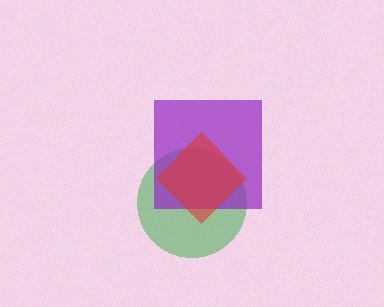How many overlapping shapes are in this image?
There are 3 overlapping shapes in the image.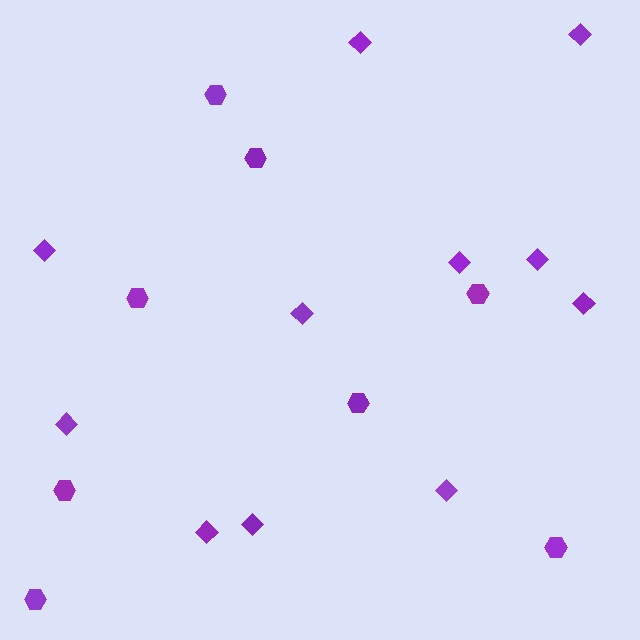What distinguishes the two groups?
There are 2 groups: one group of hexagons (8) and one group of diamonds (11).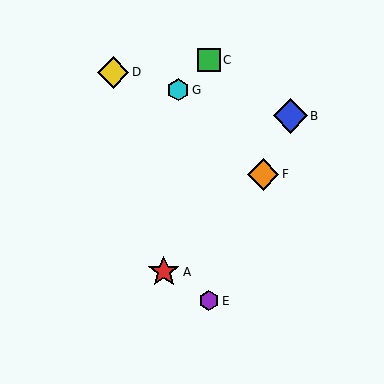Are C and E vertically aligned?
Yes, both are at x≈209.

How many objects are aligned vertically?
2 objects (C, E) are aligned vertically.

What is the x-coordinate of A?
Object A is at x≈164.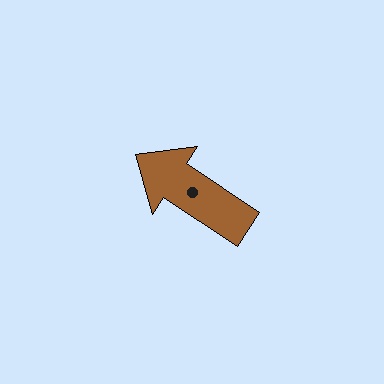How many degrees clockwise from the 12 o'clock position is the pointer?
Approximately 303 degrees.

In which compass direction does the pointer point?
Northwest.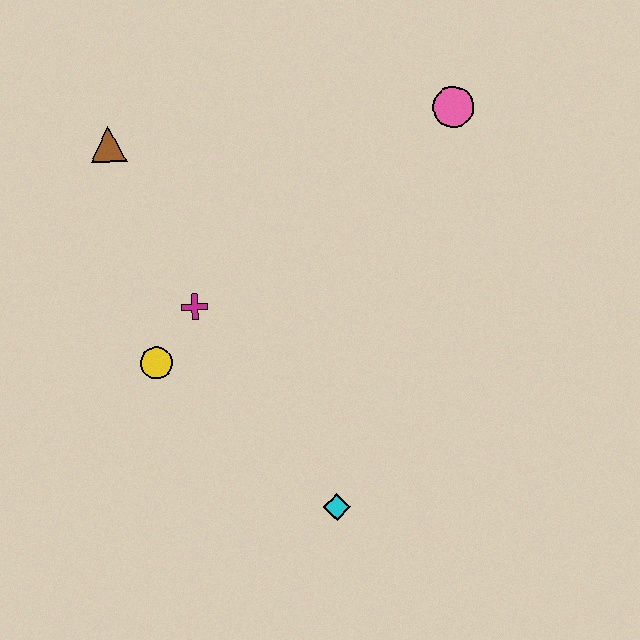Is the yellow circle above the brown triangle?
No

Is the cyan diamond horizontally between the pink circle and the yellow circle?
Yes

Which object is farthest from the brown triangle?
The cyan diamond is farthest from the brown triangle.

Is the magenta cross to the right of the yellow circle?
Yes